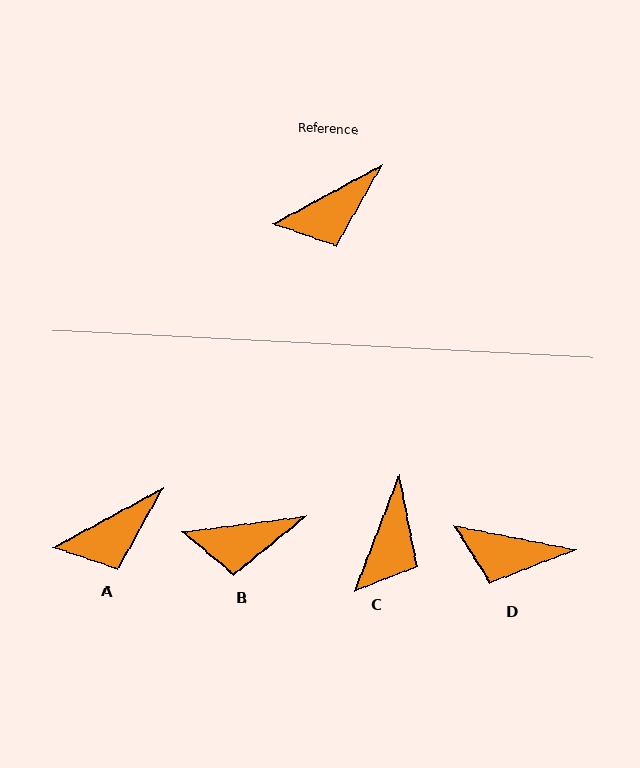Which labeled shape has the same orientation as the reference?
A.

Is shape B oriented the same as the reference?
No, it is off by about 22 degrees.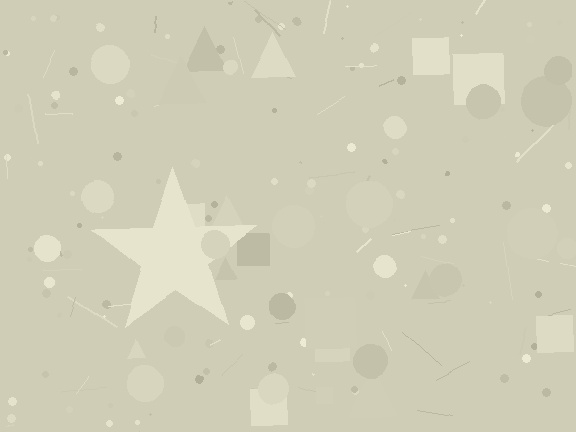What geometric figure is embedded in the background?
A star is embedded in the background.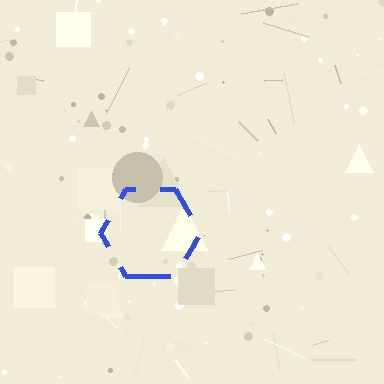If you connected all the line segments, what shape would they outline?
They would outline a hexagon.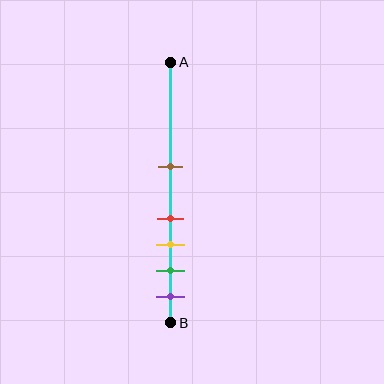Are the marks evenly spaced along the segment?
No, the marks are not evenly spaced.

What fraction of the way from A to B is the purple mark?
The purple mark is approximately 90% (0.9) of the way from A to B.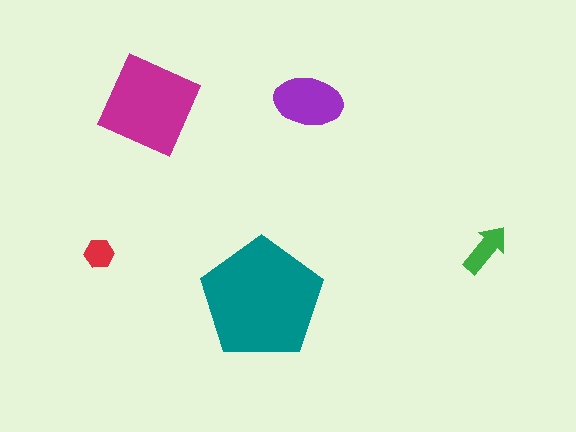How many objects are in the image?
There are 5 objects in the image.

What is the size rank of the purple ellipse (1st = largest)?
3rd.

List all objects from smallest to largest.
The red hexagon, the green arrow, the purple ellipse, the magenta diamond, the teal pentagon.